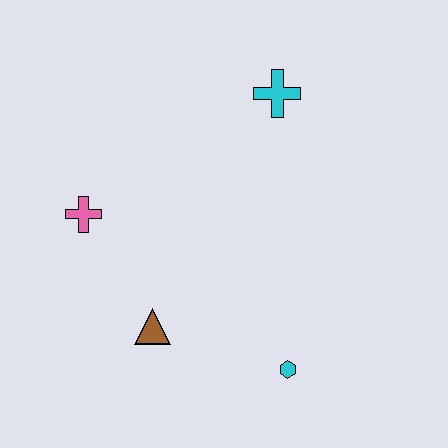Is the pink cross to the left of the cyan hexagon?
Yes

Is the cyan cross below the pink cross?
No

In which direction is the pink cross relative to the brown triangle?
The pink cross is above the brown triangle.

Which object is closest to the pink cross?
The brown triangle is closest to the pink cross.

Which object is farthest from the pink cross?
The cyan hexagon is farthest from the pink cross.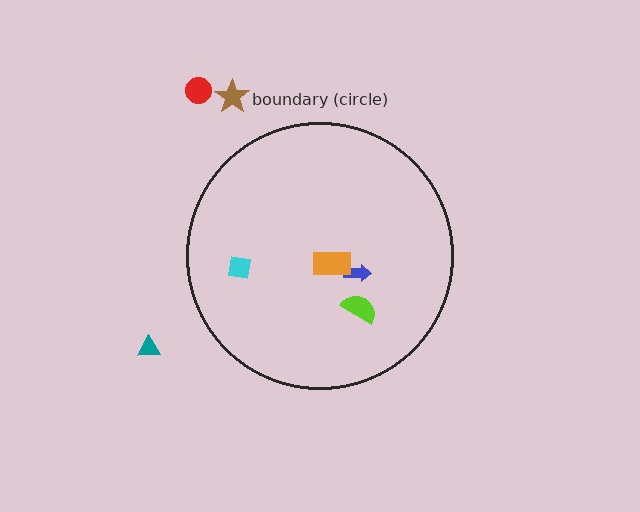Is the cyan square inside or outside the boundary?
Inside.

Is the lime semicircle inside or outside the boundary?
Inside.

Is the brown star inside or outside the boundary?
Outside.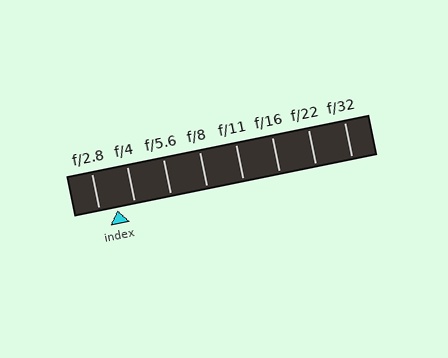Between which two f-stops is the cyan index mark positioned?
The index mark is between f/2.8 and f/4.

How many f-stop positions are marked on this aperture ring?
There are 8 f-stop positions marked.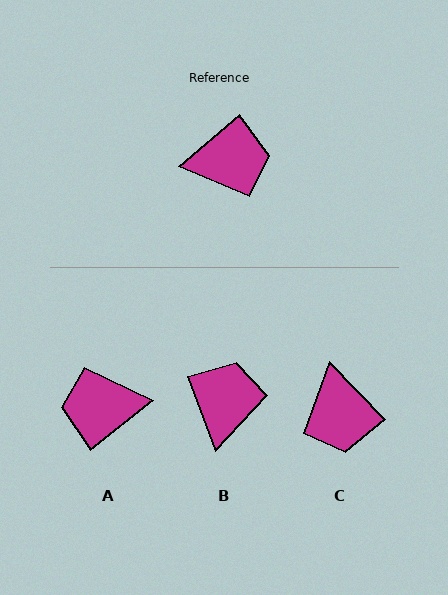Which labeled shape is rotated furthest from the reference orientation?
A, about 177 degrees away.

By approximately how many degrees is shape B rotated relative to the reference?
Approximately 70 degrees counter-clockwise.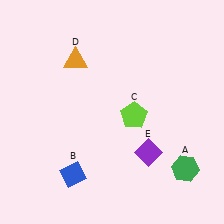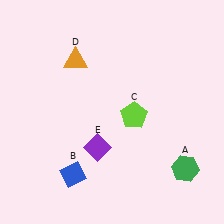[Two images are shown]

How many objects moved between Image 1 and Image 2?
1 object moved between the two images.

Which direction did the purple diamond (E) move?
The purple diamond (E) moved left.